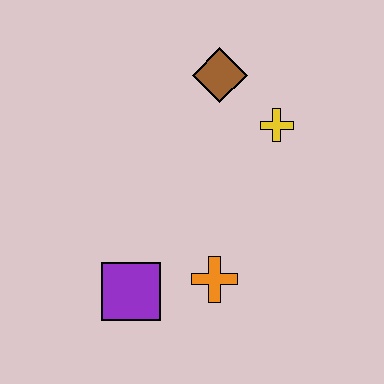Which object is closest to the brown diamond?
The yellow cross is closest to the brown diamond.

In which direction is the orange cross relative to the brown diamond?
The orange cross is below the brown diamond.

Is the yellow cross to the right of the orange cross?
Yes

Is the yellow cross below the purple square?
No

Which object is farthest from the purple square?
The brown diamond is farthest from the purple square.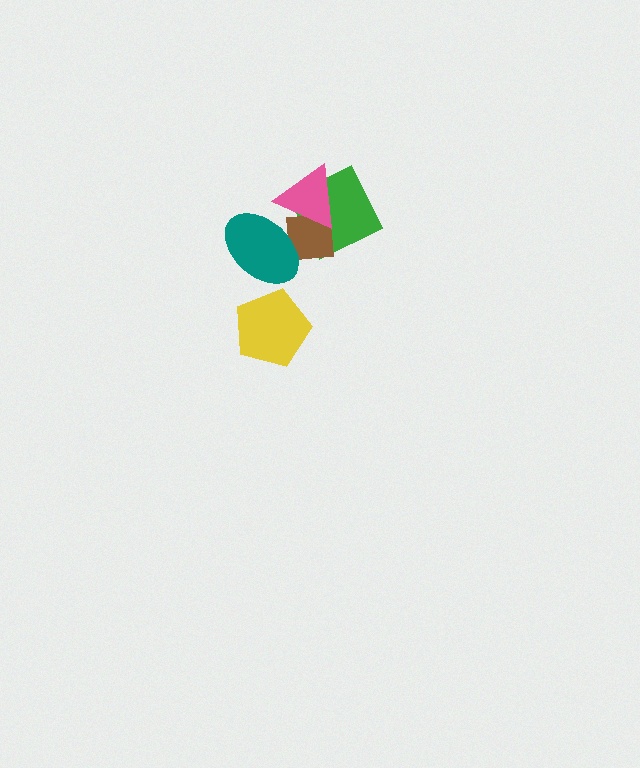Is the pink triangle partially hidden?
Yes, it is partially covered by another shape.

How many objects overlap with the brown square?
3 objects overlap with the brown square.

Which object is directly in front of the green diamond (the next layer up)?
The brown square is directly in front of the green diamond.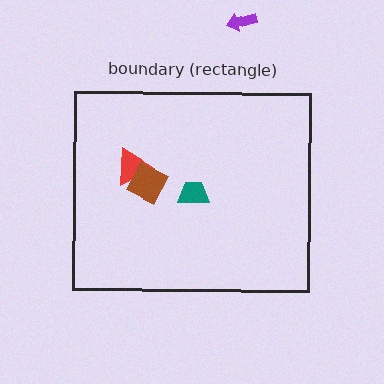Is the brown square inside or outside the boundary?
Inside.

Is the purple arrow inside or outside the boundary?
Outside.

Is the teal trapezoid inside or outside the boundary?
Inside.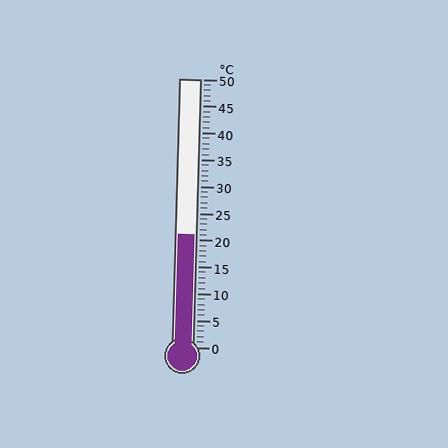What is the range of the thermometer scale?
The thermometer scale ranges from 0°C to 50°C.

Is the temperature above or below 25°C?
The temperature is below 25°C.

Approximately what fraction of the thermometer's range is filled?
The thermometer is filled to approximately 40% of its range.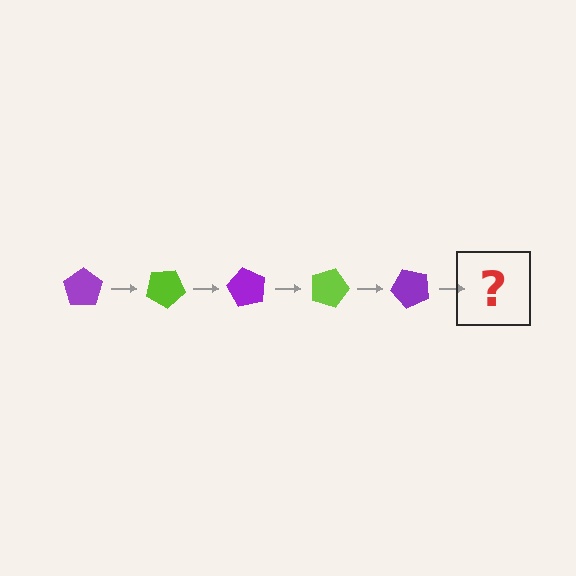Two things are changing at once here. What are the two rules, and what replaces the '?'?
The two rules are that it rotates 30 degrees each step and the color cycles through purple and lime. The '?' should be a lime pentagon, rotated 150 degrees from the start.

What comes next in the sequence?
The next element should be a lime pentagon, rotated 150 degrees from the start.